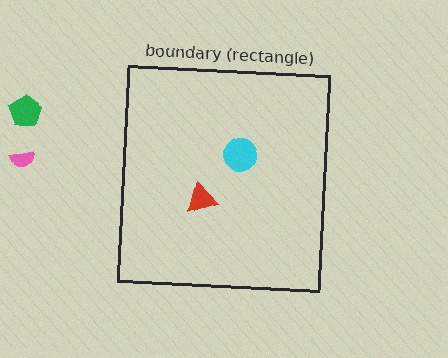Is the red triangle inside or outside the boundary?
Inside.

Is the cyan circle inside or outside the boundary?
Inside.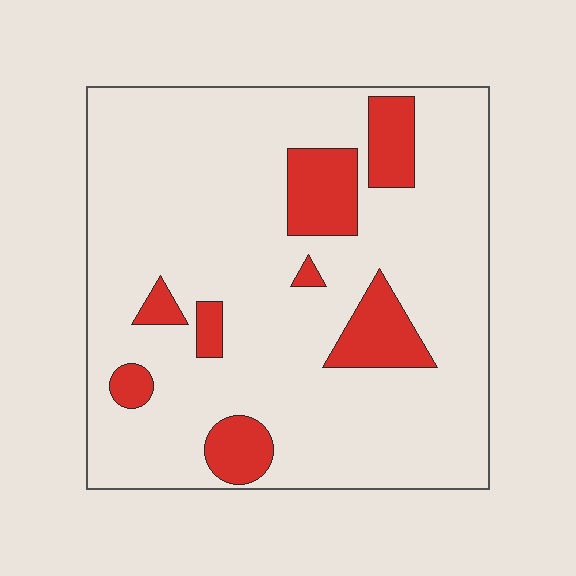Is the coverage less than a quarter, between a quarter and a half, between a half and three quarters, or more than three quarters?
Less than a quarter.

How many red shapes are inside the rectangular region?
8.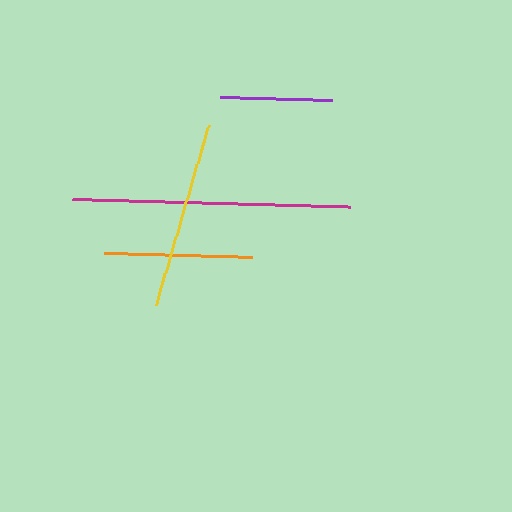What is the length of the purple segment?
The purple segment is approximately 113 pixels long.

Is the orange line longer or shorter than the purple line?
The orange line is longer than the purple line.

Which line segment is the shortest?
The purple line is the shortest at approximately 113 pixels.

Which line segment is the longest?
The magenta line is the longest at approximately 278 pixels.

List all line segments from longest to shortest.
From longest to shortest: magenta, yellow, orange, purple.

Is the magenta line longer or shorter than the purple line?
The magenta line is longer than the purple line.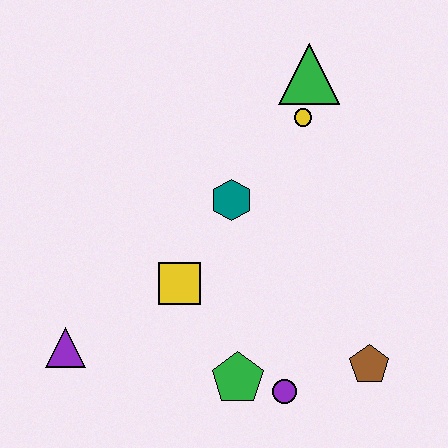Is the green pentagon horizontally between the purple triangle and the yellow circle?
Yes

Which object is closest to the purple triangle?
The yellow square is closest to the purple triangle.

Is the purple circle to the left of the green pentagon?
No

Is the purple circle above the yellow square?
No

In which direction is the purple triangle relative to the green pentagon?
The purple triangle is to the left of the green pentagon.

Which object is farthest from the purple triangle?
The green triangle is farthest from the purple triangle.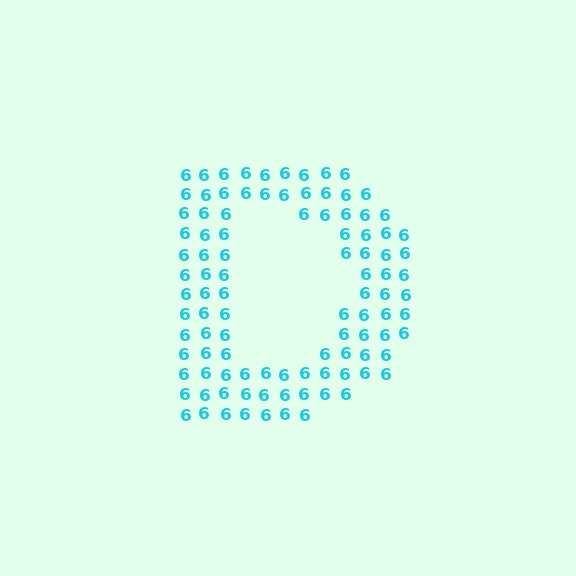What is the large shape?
The large shape is the letter D.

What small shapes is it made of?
It is made of small digit 6's.